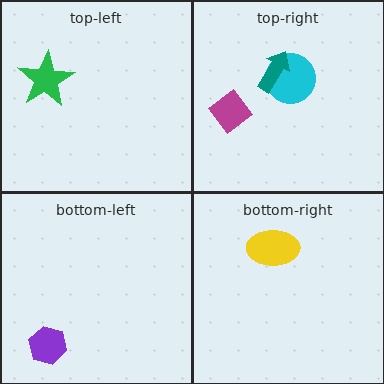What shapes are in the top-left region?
The green star.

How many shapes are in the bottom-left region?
1.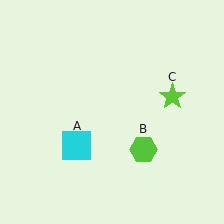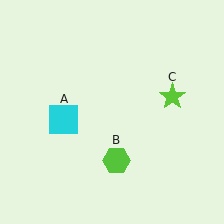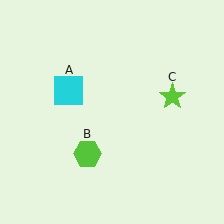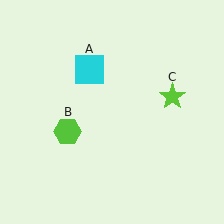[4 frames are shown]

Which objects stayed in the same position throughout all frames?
Lime star (object C) remained stationary.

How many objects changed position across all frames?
2 objects changed position: cyan square (object A), lime hexagon (object B).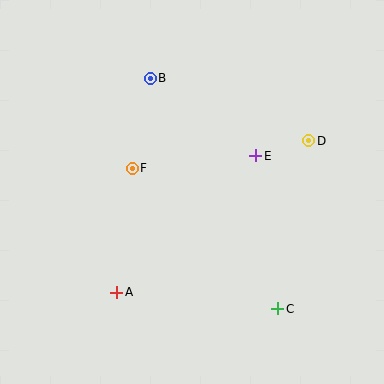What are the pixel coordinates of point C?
Point C is at (278, 309).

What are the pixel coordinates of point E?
Point E is at (256, 156).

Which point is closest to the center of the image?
Point F at (132, 168) is closest to the center.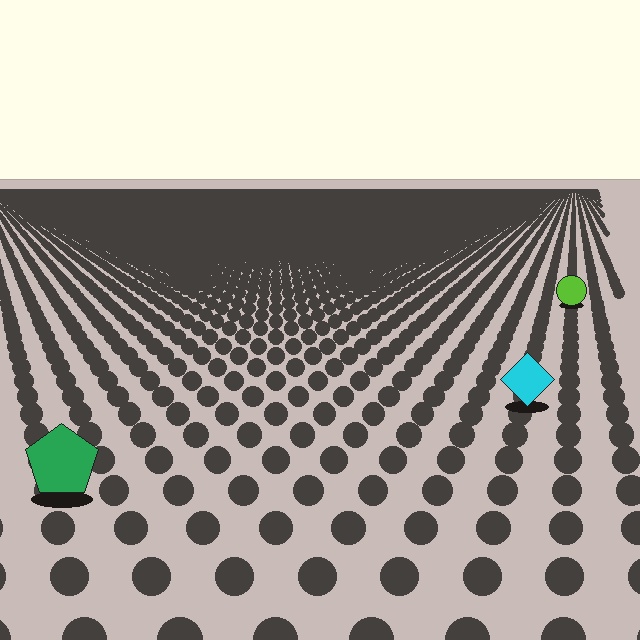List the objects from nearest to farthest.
From nearest to farthest: the green pentagon, the cyan diamond, the lime circle.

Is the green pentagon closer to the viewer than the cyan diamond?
Yes. The green pentagon is closer — you can tell from the texture gradient: the ground texture is coarser near it.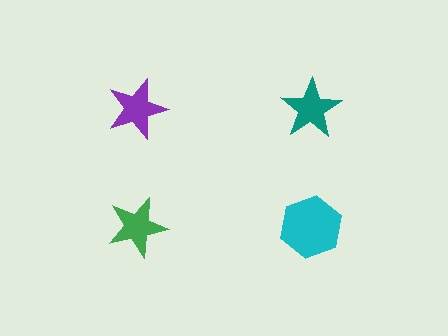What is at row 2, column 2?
A cyan hexagon.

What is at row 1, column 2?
A teal star.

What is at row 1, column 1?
A purple star.